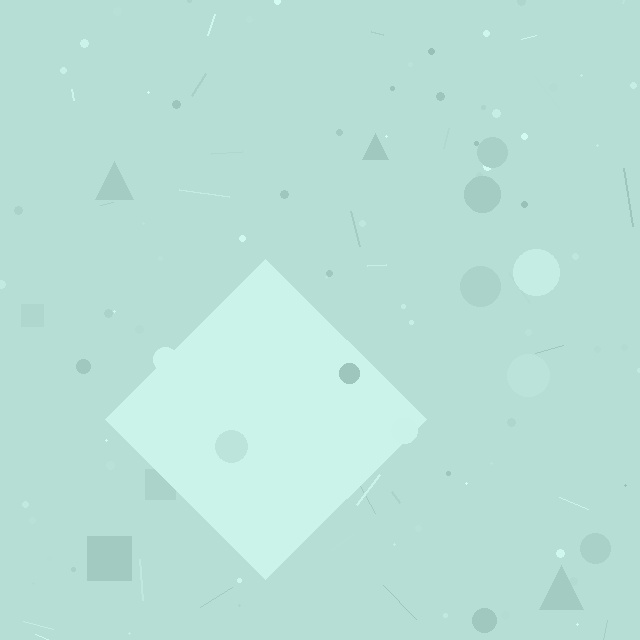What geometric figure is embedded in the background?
A diamond is embedded in the background.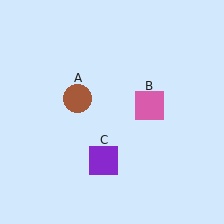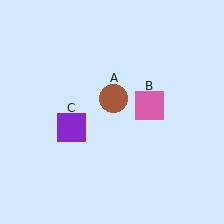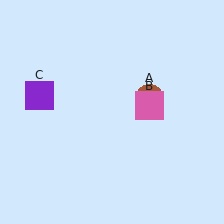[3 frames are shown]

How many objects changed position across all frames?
2 objects changed position: brown circle (object A), purple square (object C).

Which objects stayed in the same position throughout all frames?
Pink square (object B) remained stationary.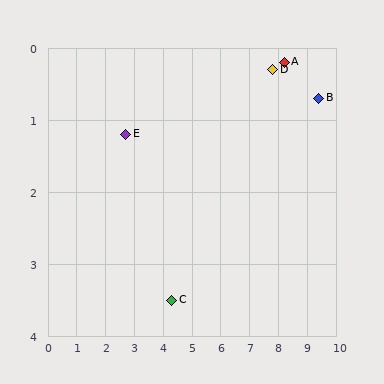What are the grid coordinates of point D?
Point D is at approximately (7.8, 0.3).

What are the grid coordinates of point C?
Point C is at approximately (4.3, 3.5).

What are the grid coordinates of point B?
Point B is at approximately (9.4, 0.7).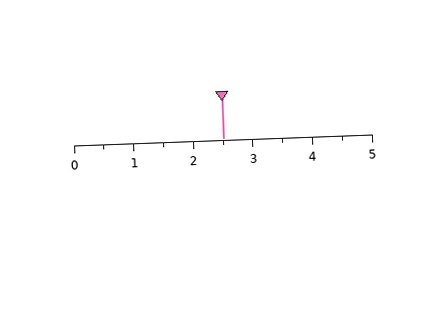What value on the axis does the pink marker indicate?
The marker indicates approximately 2.5.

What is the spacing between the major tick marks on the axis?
The major ticks are spaced 1 apart.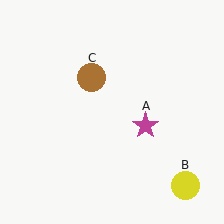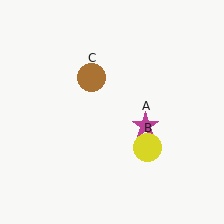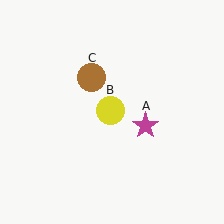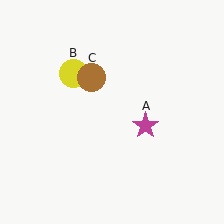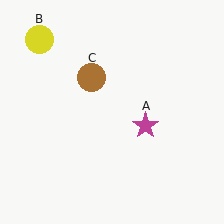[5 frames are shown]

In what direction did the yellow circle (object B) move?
The yellow circle (object B) moved up and to the left.